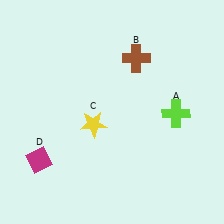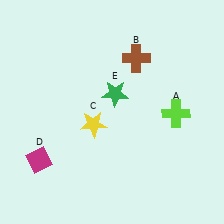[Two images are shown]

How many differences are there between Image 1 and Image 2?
There is 1 difference between the two images.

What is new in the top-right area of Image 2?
A green star (E) was added in the top-right area of Image 2.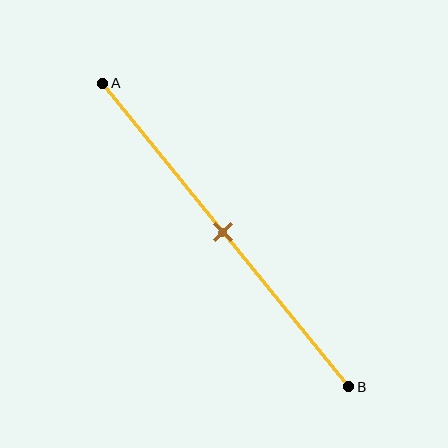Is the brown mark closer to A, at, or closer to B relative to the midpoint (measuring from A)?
The brown mark is approximately at the midpoint of segment AB.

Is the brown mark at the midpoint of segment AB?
Yes, the mark is approximately at the midpoint.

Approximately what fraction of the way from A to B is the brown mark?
The brown mark is approximately 50% of the way from A to B.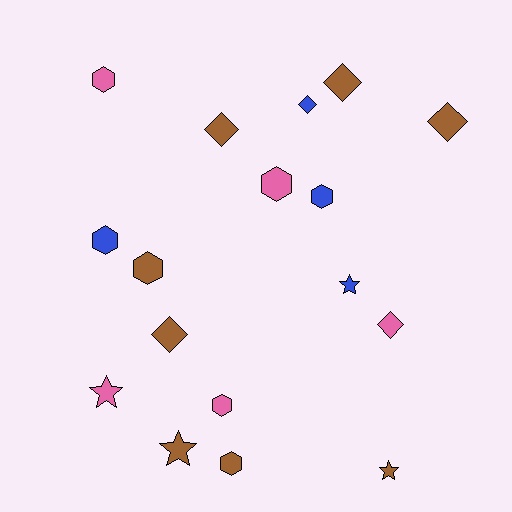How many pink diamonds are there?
There is 1 pink diamond.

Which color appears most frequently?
Brown, with 8 objects.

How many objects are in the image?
There are 17 objects.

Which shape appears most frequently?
Hexagon, with 7 objects.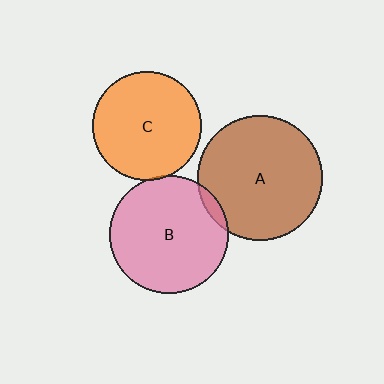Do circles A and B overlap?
Yes.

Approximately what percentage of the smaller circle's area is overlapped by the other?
Approximately 5%.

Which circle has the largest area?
Circle A (brown).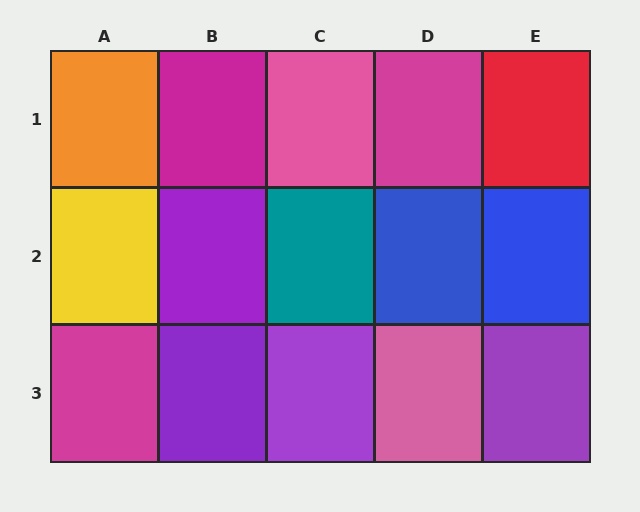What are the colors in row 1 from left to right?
Orange, magenta, pink, magenta, red.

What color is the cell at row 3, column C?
Purple.